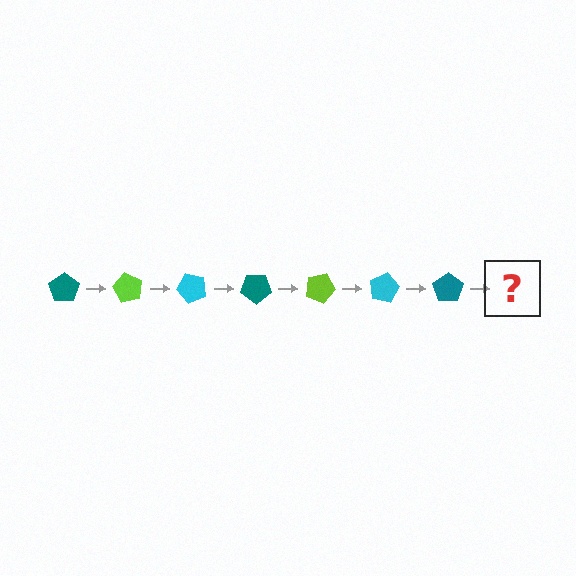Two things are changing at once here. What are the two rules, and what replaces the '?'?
The two rules are that it rotates 60 degrees each step and the color cycles through teal, lime, and cyan. The '?' should be a lime pentagon, rotated 420 degrees from the start.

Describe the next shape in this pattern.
It should be a lime pentagon, rotated 420 degrees from the start.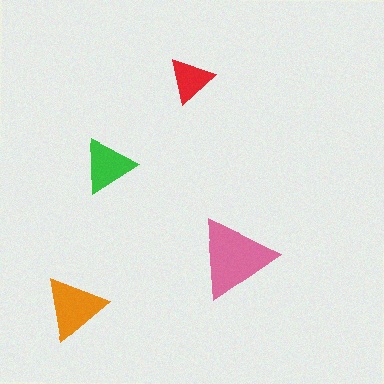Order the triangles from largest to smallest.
the pink one, the orange one, the green one, the red one.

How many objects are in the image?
There are 4 objects in the image.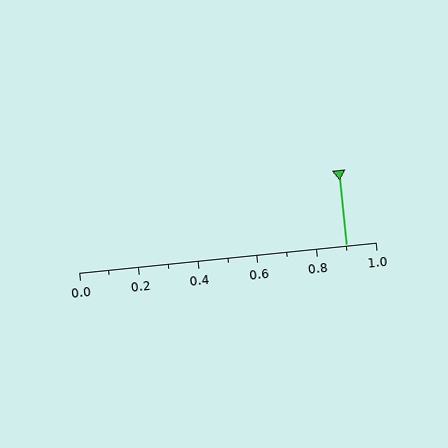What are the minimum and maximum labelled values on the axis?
The axis runs from 0.0 to 1.0.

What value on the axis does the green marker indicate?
The marker indicates approximately 0.9.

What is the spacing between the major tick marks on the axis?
The major ticks are spaced 0.2 apart.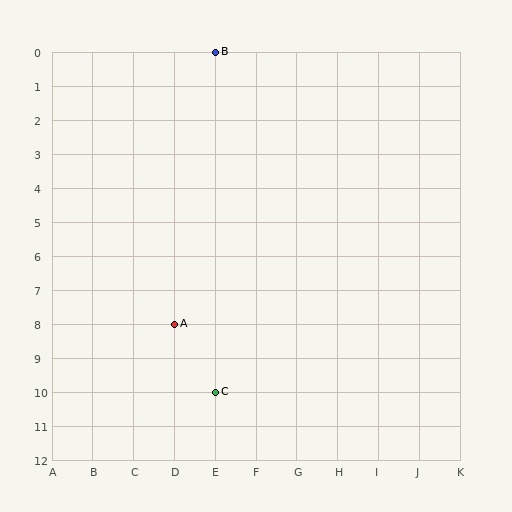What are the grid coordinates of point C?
Point C is at grid coordinates (E, 10).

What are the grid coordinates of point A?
Point A is at grid coordinates (D, 8).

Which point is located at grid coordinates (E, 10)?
Point C is at (E, 10).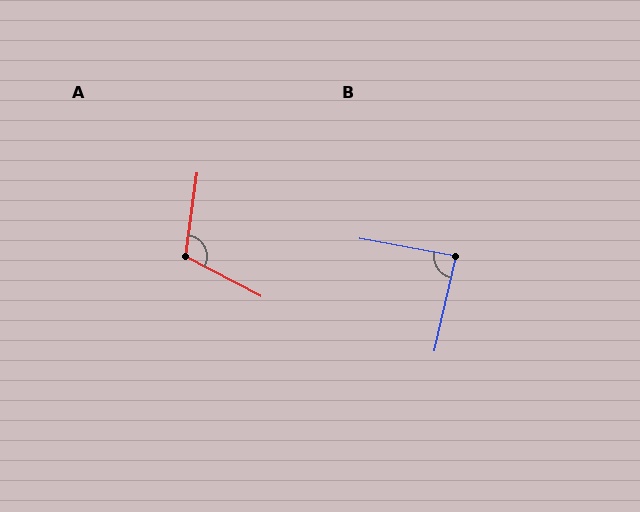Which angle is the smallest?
B, at approximately 88 degrees.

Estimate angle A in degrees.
Approximately 109 degrees.